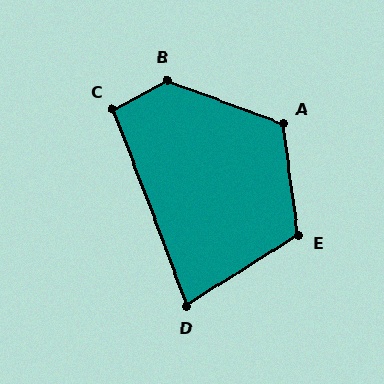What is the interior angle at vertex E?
Approximately 115 degrees (obtuse).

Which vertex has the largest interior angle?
B, at approximately 131 degrees.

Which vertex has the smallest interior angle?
D, at approximately 78 degrees.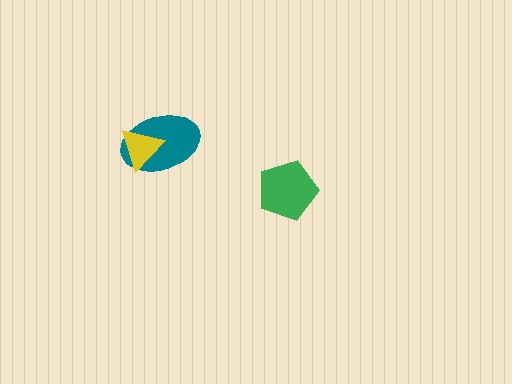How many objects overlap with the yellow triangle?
1 object overlaps with the yellow triangle.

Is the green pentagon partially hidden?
No, no other shape covers it.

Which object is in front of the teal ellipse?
The yellow triangle is in front of the teal ellipse.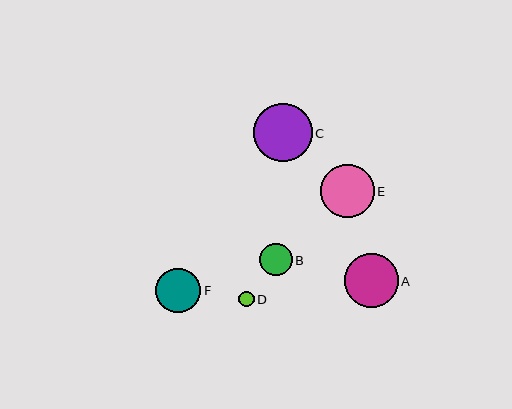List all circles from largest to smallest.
From largest to smallest: C, E, A, F, B, D.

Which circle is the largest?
Circle C is the largest with a size of approximately 59 pixels.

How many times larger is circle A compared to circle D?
Circle A is approximately 3.5 times the size of circle D.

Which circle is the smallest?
Circle D is the smallest with a size of approximately 15 pixels.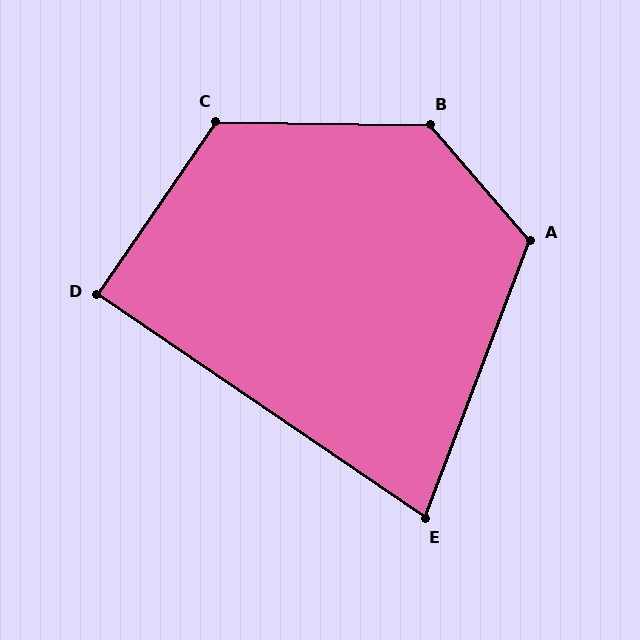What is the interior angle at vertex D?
Approximately 90 degrees (approximately right).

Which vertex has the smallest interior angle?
E, at approximately 76 degrees.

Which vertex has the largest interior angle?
B, at approximately 131 degrees.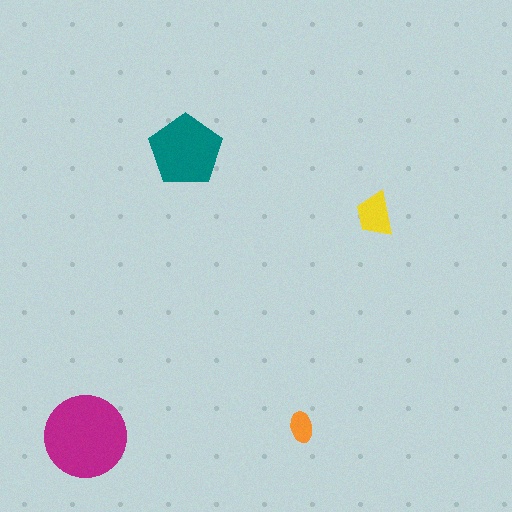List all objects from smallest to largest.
The orange ellipse, the yellow trapezoid, the teal pentagon, the magenta circle.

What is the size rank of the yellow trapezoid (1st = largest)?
3rd.